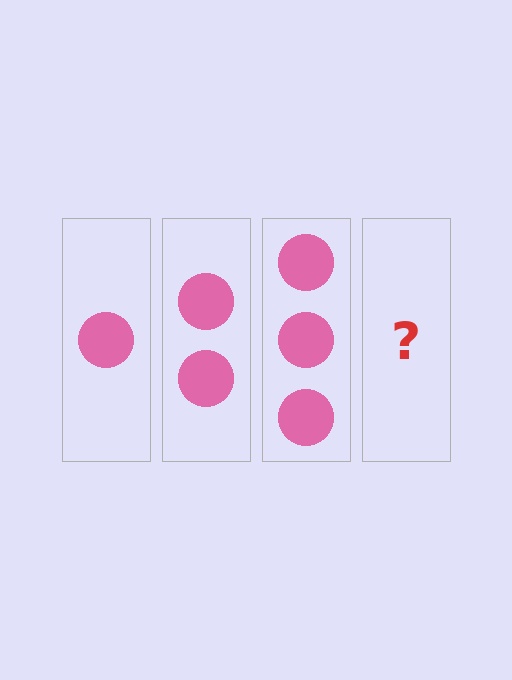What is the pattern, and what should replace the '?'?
The pattern is that each step adds one more circle. The '?' should be 4 circles.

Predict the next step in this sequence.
The next step is 4 circles.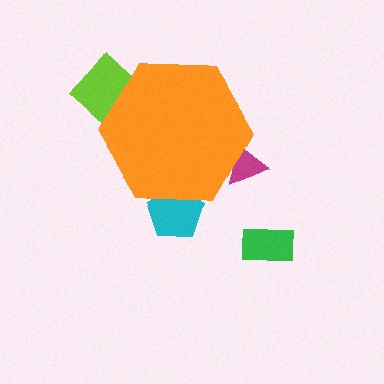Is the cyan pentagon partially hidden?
Yes, the cyan pentagon is partially hidden behind the orange hexagon.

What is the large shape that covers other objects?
An orange hexagon.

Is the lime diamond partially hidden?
Yes, the lime diamond is partially hidden behind the orange hexagon.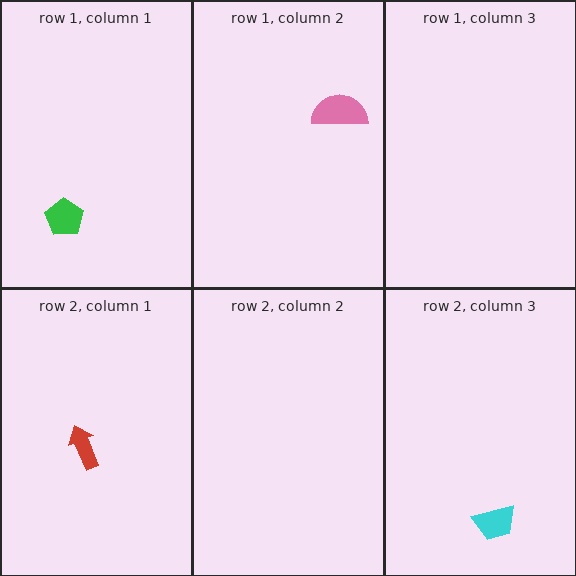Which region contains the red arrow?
The row 2, column 1 region.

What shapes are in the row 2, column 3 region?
The cyan trapezoid.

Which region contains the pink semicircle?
The row 1, column 2 region.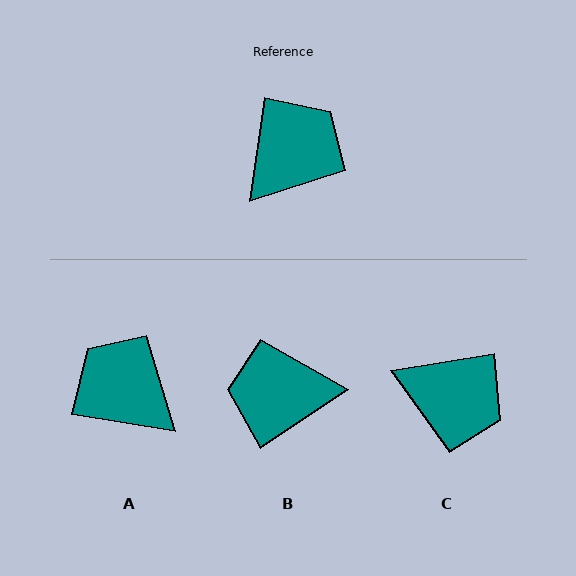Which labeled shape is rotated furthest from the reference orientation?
B, about 132 degrees away.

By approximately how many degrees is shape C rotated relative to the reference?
Approximately 72 degrees clockwise.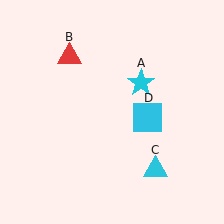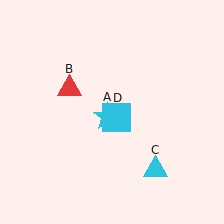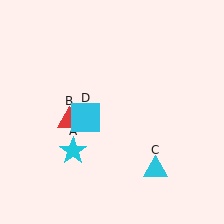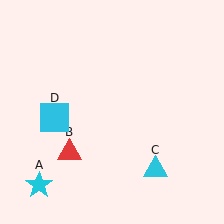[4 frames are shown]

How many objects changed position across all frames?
3 objects changed position: cyan star (object A), red triangle (object B), cyan square (object D).